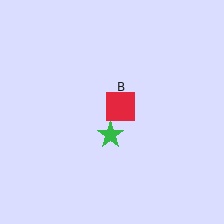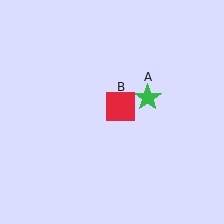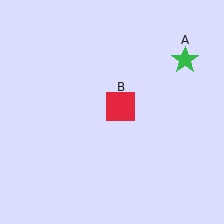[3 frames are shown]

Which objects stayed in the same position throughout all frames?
Red square (object B) remained stationary.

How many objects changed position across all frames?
1 object changed position: green star (object A).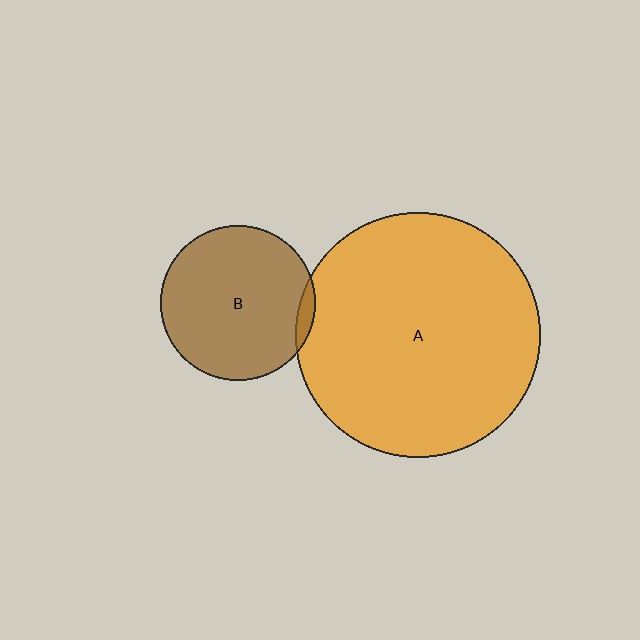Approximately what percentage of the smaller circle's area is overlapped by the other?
Approximately 5%.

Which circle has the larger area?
Circle A (orange).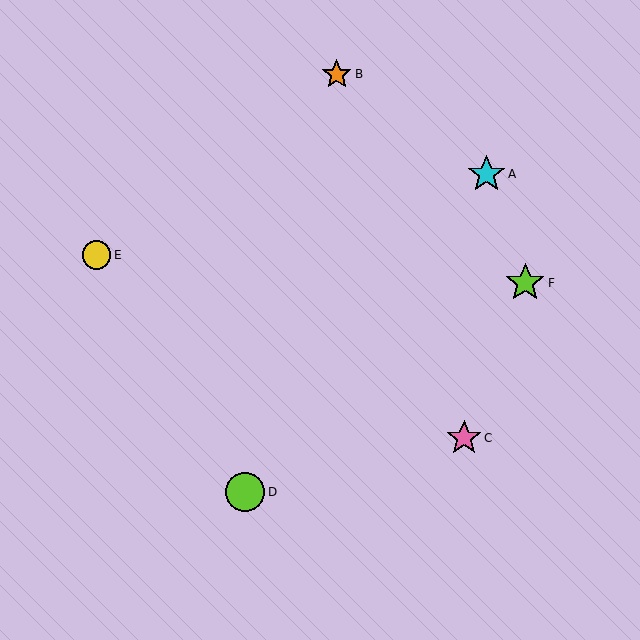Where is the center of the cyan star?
The center of the cyan star is at (486, 174).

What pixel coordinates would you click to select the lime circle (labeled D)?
Click at (245, 492) to select the lime circle D.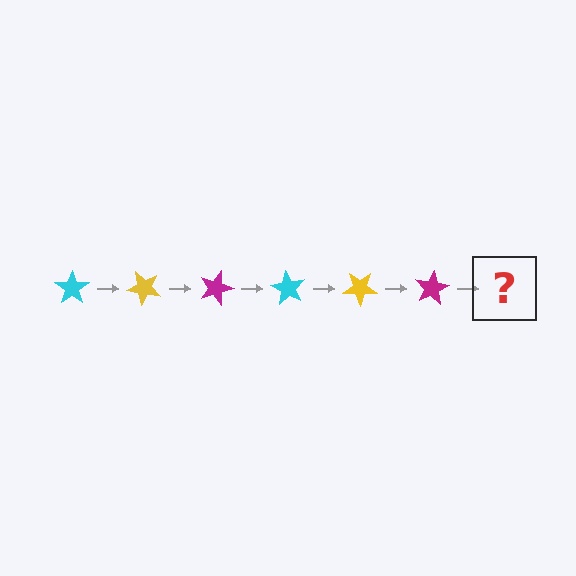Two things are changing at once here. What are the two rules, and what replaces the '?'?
The two rules are that it rotates 45 degrees each step and the color cycles through cyan, yellow, and magenta. The '?' should be a cyan star, rotated 270 degrees from the start.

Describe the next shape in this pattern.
It should be a cyan star, rotated 270 degrees from the start.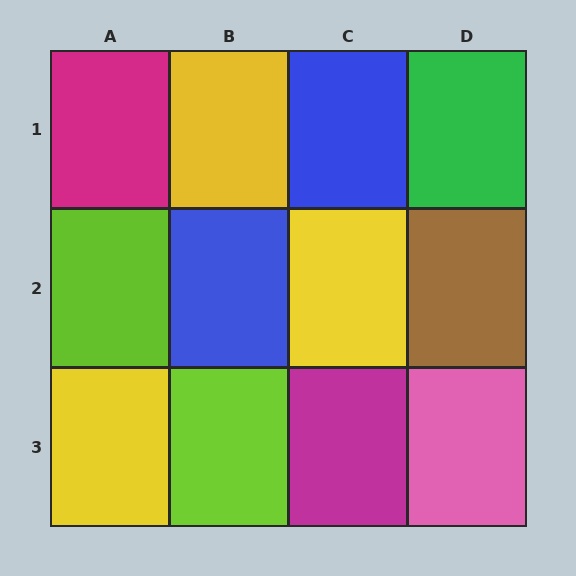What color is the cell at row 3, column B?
Lime.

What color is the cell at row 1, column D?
Green.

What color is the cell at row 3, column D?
Pink.